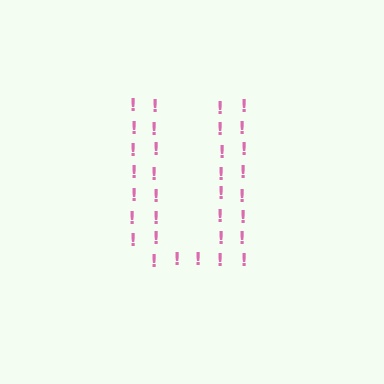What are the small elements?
The small elements are exclamation marks.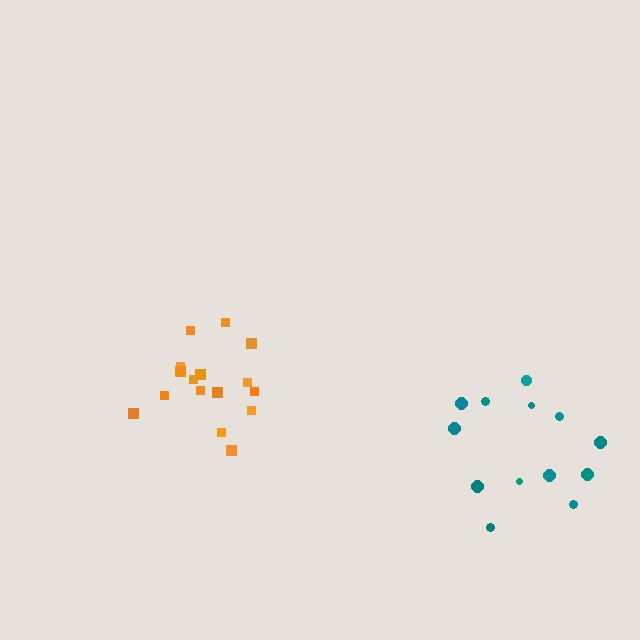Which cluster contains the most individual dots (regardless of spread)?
Orange (16).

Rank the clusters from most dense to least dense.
orange, teal.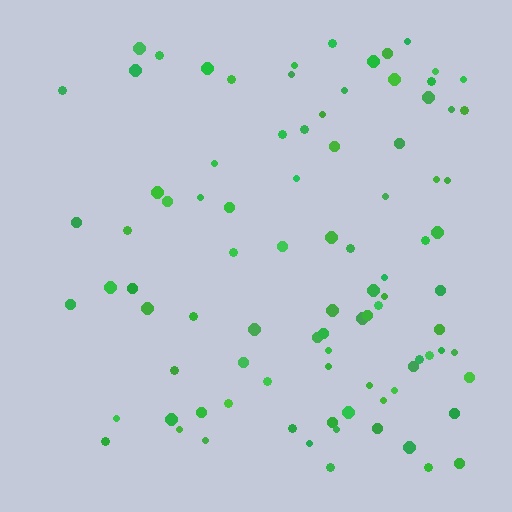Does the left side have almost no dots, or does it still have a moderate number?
Still a moderate number, just noticeably fewer than the right.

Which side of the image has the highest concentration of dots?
The right.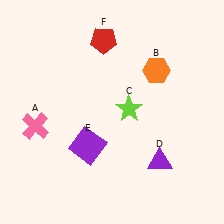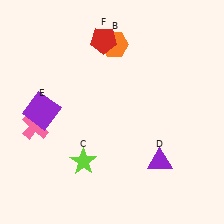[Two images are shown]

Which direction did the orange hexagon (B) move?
The orange hexagon (B) moved left.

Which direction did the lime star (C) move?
The lime star (C) moved down.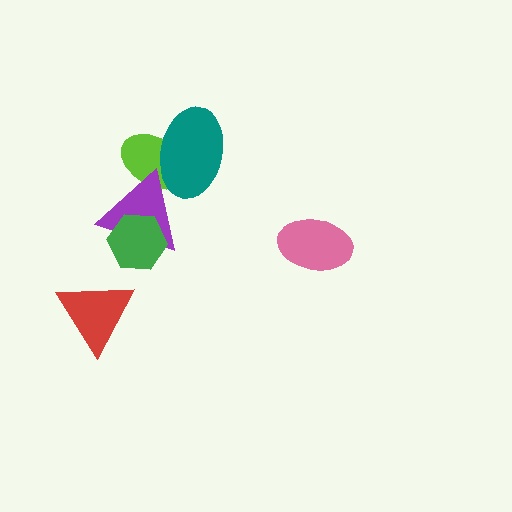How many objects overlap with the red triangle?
0 objects overlap with the red triangle.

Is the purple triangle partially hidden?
Yes, it is partially covered by another shape.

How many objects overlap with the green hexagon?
1 object overlaps with the green hexagon.